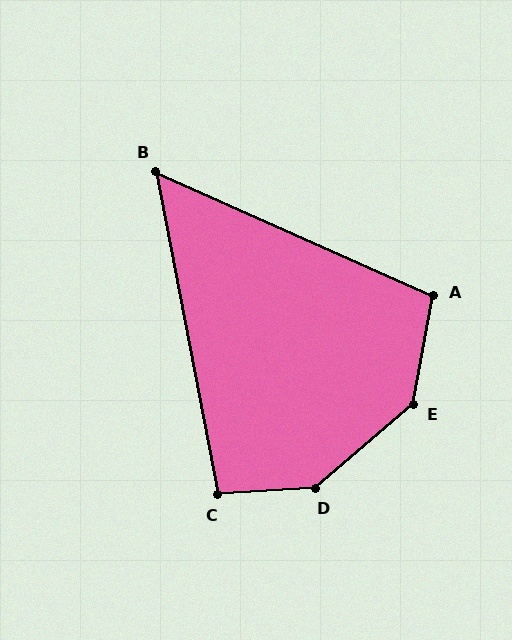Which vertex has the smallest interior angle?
B, at approximately 55 degrees.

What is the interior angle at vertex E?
Approximately 141 degrees (obtuse).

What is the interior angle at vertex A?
Approximately 104 degrees (obtuse).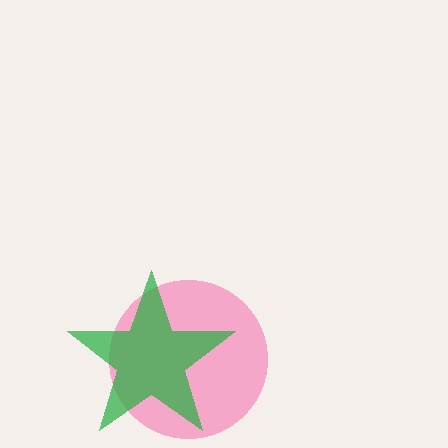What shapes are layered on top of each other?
The layered shapes are: a pink circle, a green star.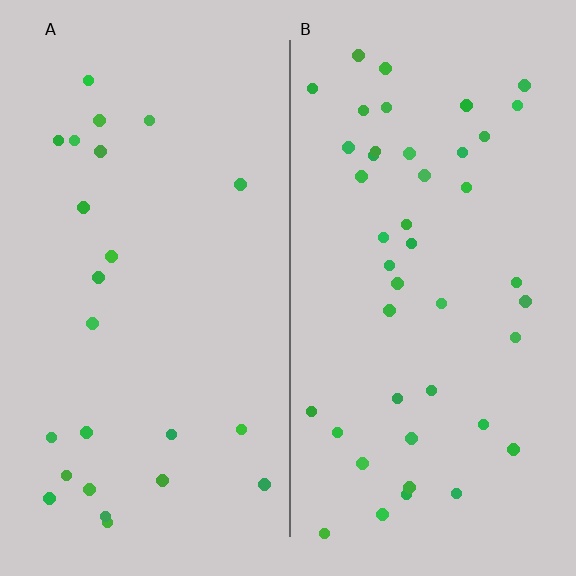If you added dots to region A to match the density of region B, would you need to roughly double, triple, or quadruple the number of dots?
Approximately double.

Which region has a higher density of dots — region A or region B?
B (the right).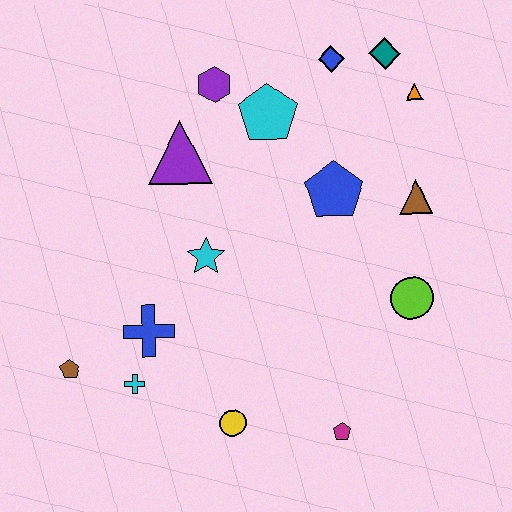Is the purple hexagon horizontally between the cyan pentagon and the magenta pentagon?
No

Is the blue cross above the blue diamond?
No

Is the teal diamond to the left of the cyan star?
No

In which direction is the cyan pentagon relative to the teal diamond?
The cyan pentagon is to the left of the teal diamond.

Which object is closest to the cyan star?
The blue cross is closest to the cyan star.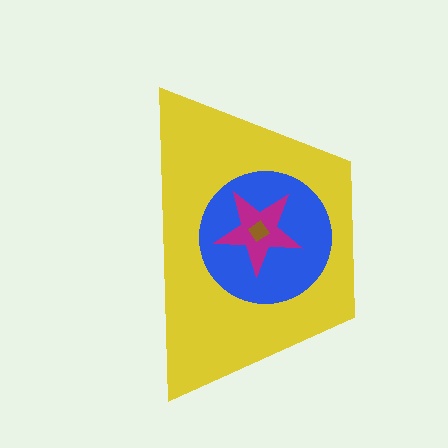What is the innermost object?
The brown diamond.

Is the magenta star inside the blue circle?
Yes.